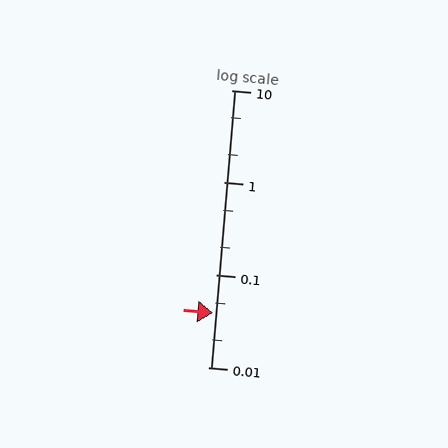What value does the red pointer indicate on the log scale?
The pointer indicates approximately 0.039.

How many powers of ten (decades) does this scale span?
The scale spans 3 decades, from 0.01 to 10.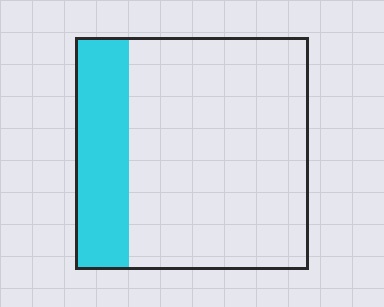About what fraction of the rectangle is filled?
About one quarter (1/4).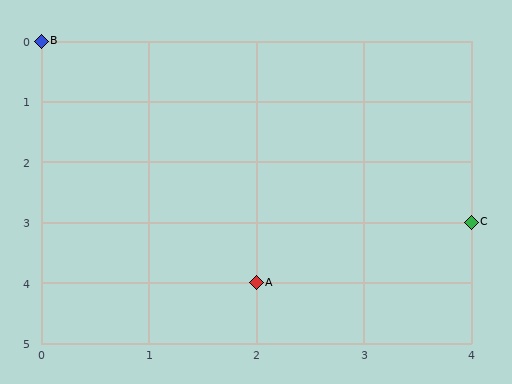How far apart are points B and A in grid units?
Points B and A are 2 columns and 4 rows apart (about 4.5 grid units diagonally).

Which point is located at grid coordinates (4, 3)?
Point C is at (4, 3).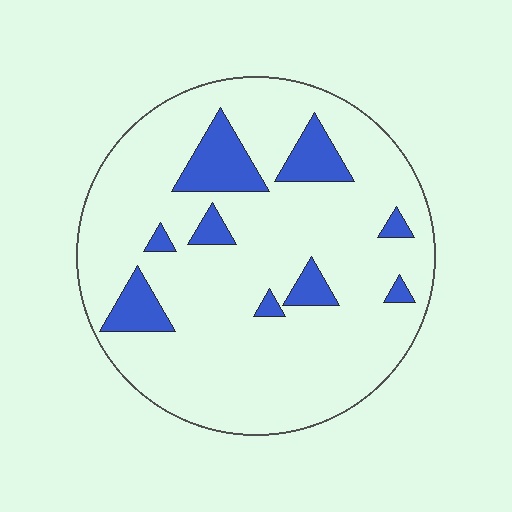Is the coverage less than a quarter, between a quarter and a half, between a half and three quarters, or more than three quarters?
Less than a quarter.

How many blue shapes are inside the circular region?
9.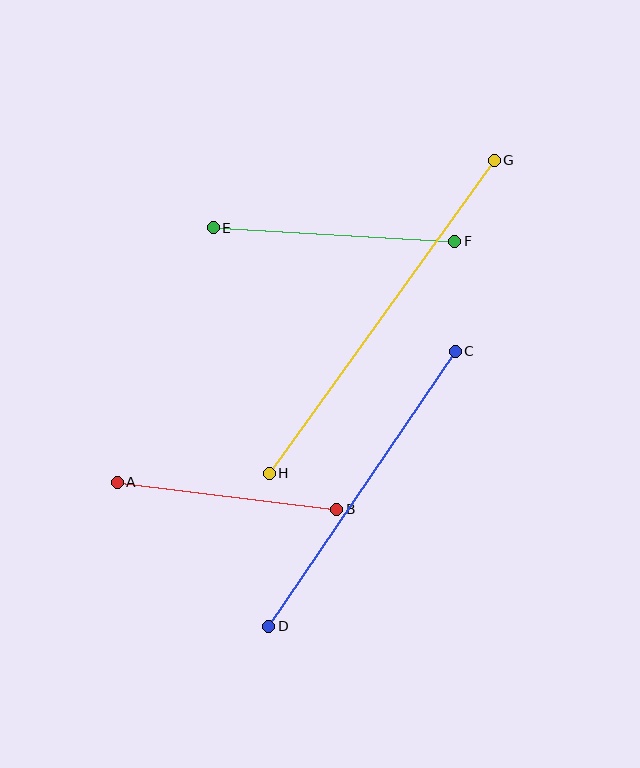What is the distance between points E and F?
The distance is approximately 241 pixels.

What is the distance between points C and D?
The distance is approximately 333 pixels.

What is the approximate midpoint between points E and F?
The midpoint is at approximately (334, 235) pixels.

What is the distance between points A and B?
The distance is approximately 221 pixels.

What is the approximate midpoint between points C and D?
The midpoint is at approximately (362, 489) pixels.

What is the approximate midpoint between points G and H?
The midpoint is at approximately (382, 317) pixels.